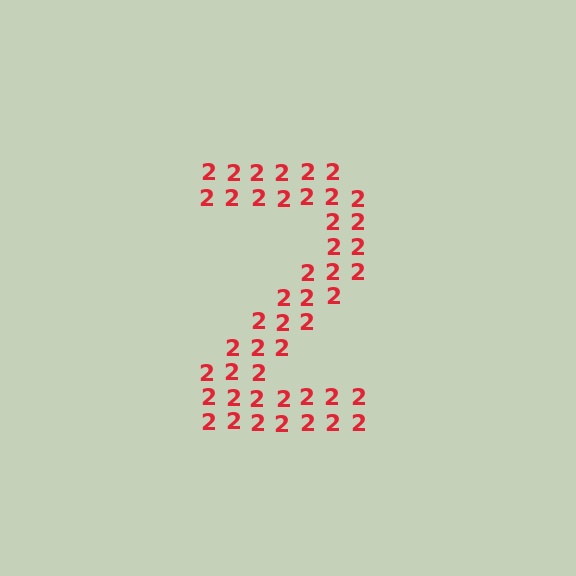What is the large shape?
The large shape is the digit 2.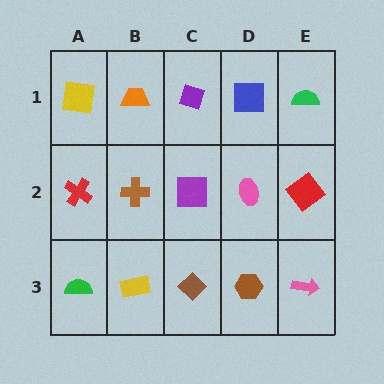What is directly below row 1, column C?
A purple square.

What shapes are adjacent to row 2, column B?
An orange trapezoid (row 1, column B), a yellow rectangle (row 3, column B), a red cross (row 2, column A), a purple square (row 2, column C).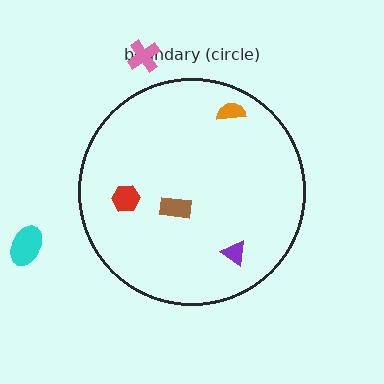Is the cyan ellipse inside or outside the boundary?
Outside.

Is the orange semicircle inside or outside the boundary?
Inside.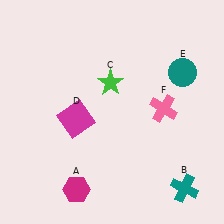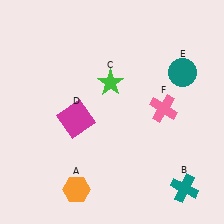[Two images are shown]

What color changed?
The hexagon (A) changed from magenta in Image 1 to orange in Image 2.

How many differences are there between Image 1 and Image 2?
There is 1 difference between the two images.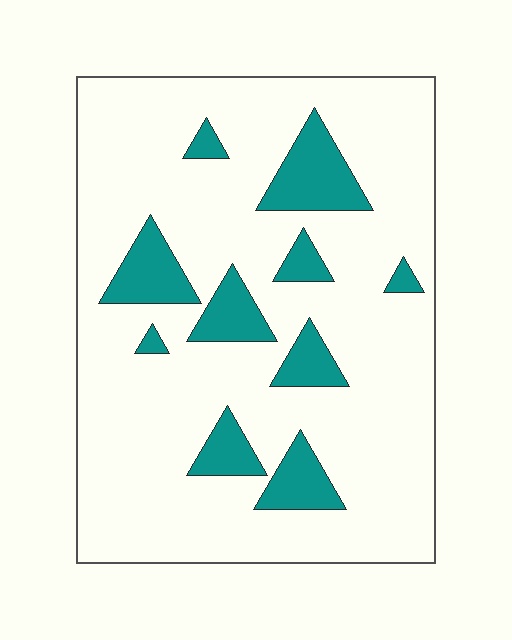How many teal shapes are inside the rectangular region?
10.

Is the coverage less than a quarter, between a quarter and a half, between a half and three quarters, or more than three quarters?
Less than a quarter.